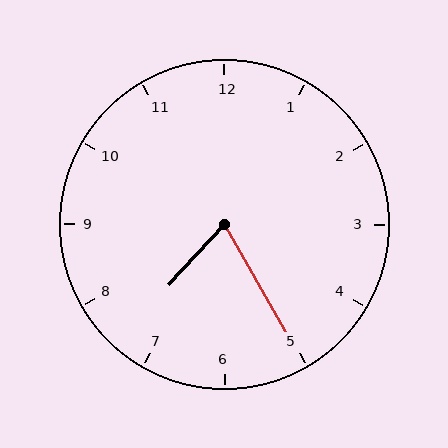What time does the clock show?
7:25.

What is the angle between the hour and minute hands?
Approximately 72 degrees.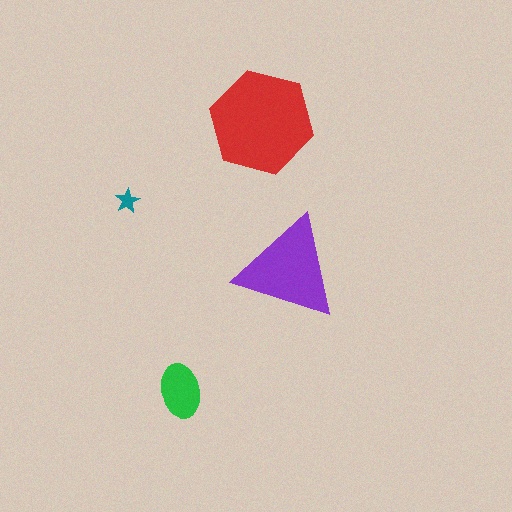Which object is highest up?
The red hexagon is topmost.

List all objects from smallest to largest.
The teal star, the green ellipse, the purple triangle, the red hexagon.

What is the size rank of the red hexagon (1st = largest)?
1st.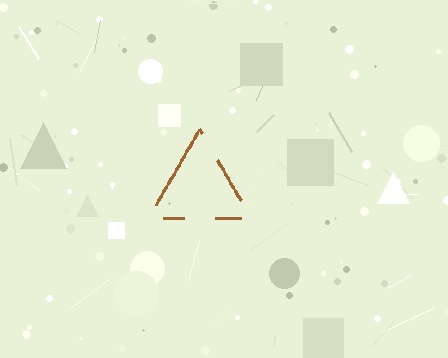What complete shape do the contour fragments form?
The contour fragments form a triangle.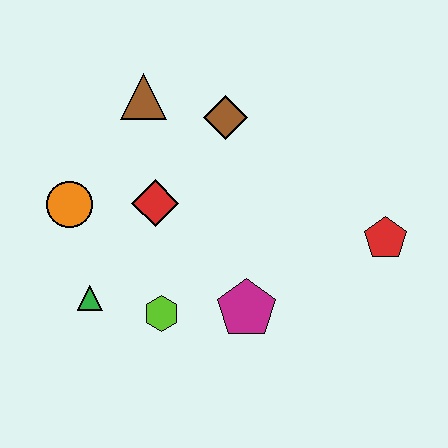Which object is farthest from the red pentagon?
The orange circle is farthest from the red pentagon.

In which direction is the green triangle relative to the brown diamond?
The green triangle is below the brown diamond.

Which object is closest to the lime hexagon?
The green triangle is closest to the lime hexagon.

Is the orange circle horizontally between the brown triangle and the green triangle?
No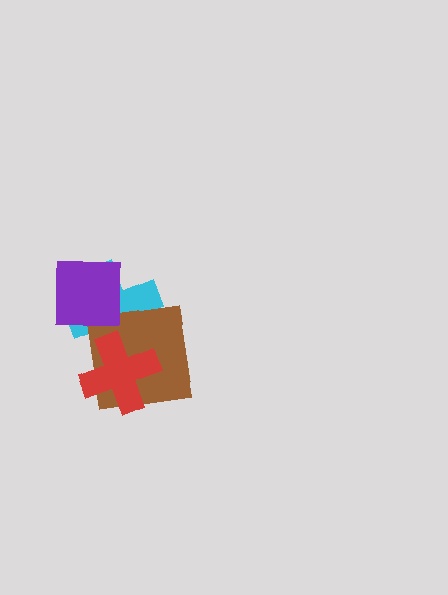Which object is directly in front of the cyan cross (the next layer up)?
The brown square is directly in front of the cyan cross.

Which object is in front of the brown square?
The red cross is in front of the brown square.